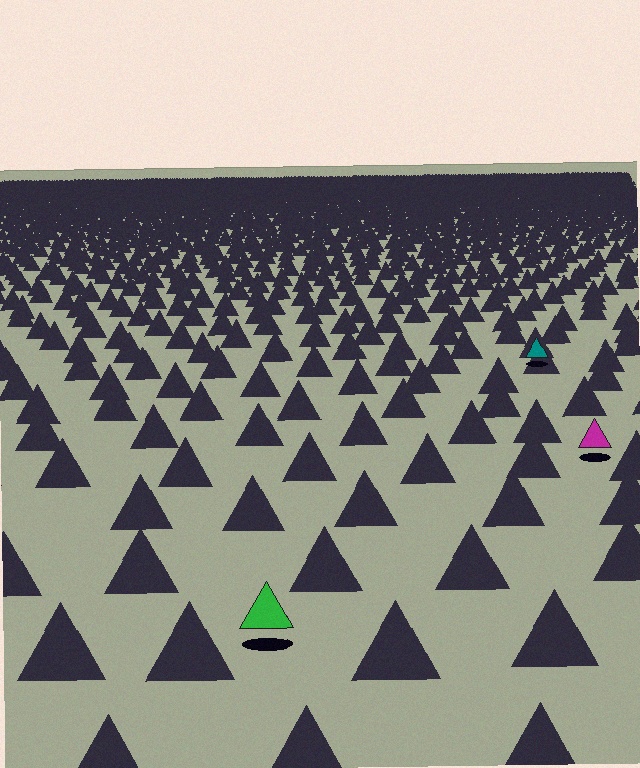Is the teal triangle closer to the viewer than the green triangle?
No. The green triangle is closer — you can tell from the texture gradient: the ground texture is coarser near it.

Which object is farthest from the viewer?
The teal triangle is farthest from the viewer. It appears smaller and the ground texture around it is denser.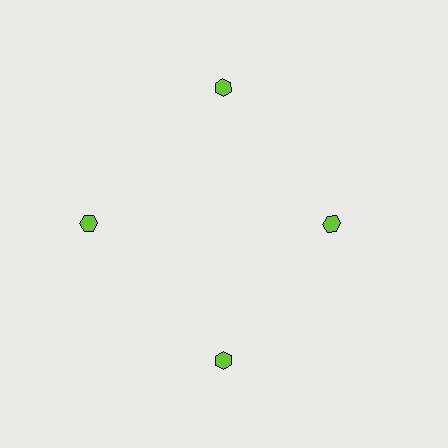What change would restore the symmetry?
The symmetry would be restored by moving it outward, back onto the ring so that all 4 hexagons sit at equal angles and equal distance from the center.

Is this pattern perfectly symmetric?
No. The 4 lime hexagons are arranged in a ring, but one element near the 3 o'clock position is pulled inward toward the center, breaking the 4-fold rotational symmetry.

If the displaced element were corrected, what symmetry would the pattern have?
It would have 4-fold rotational symmetry — the pattern would map onto itself every 90 degrees.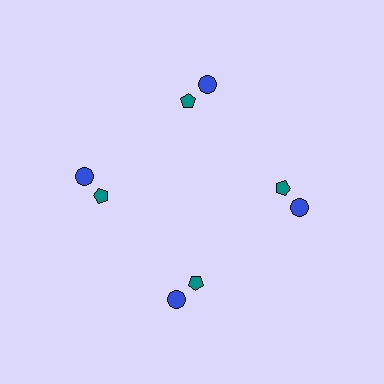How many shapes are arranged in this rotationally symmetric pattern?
There are 8 shapes, arranged in 4 groups of 2.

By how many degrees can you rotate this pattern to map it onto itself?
The pattern maps onto itself every 90 degrees of rotation.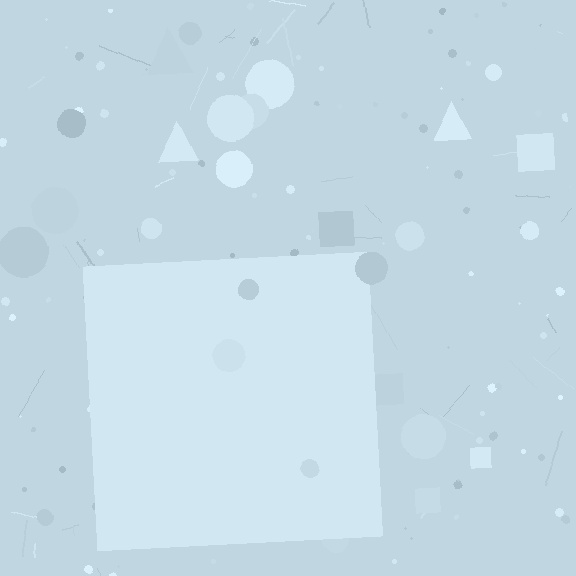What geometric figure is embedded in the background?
A square is embedded in the background.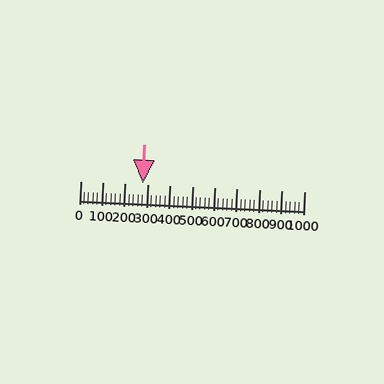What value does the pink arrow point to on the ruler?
The pink arrow points to approximately 280.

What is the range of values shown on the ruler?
The ruler shows values from 0 to 1000.